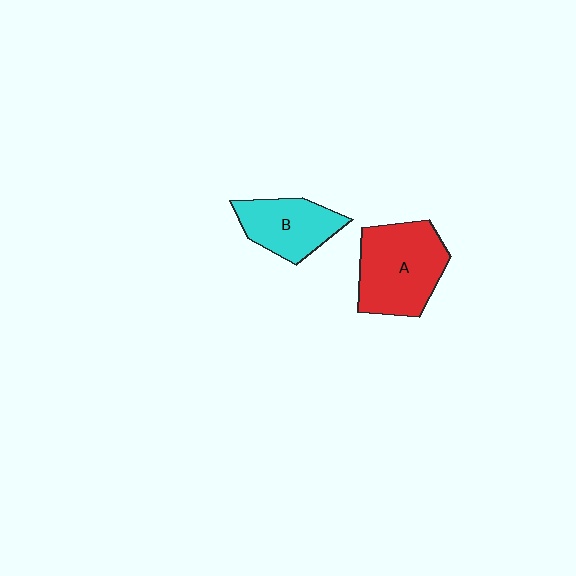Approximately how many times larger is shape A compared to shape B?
Approximately 1.4 times.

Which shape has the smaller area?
Shape B (cyan).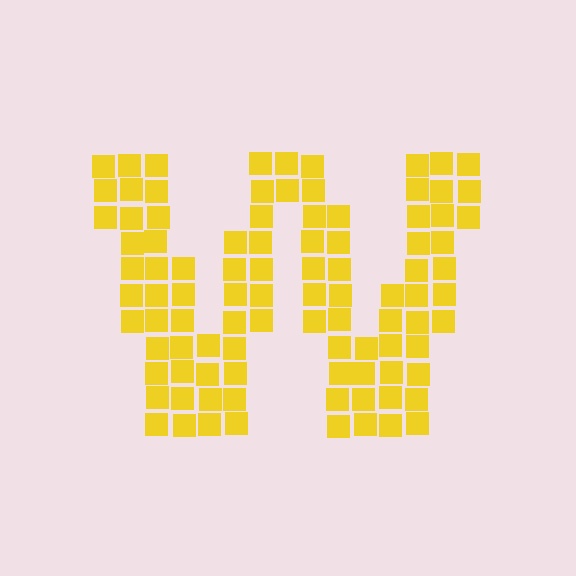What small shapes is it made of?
It is made of small squares.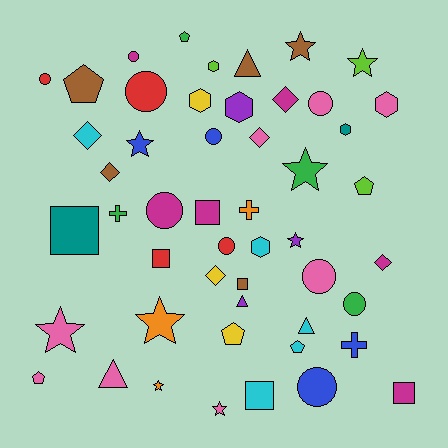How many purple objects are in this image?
There are 3 purple objects.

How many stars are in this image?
There are 9 stars.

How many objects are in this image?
There are 50 objects.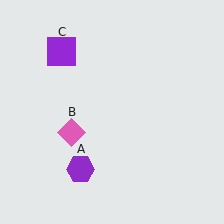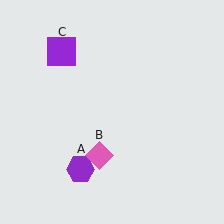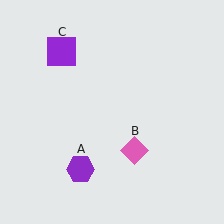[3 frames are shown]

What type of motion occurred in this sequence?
The pink diamond (object B) rotated counterclockwise around the center of the scene.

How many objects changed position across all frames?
1 object changed position: pink diamond (object B).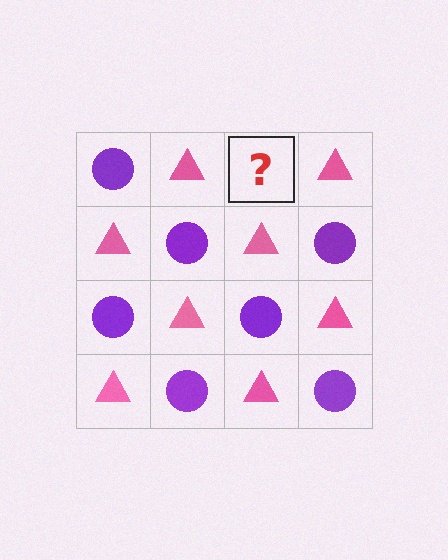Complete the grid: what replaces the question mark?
The question mark should be replaced with a purple circle.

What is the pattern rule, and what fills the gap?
The rule is that it alternates purple circle and pink triangle in a checkerboard pattern. The gap should be filled with a purple circle.